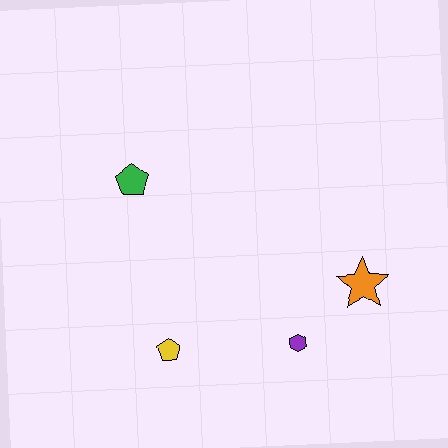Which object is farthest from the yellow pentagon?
The orange star is farthest from the yellow pentagon.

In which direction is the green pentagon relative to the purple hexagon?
The green pentagon is above the purple hexagon.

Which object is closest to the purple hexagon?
The orange star is closest to the purple hexagon.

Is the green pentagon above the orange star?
Yes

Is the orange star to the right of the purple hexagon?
Yes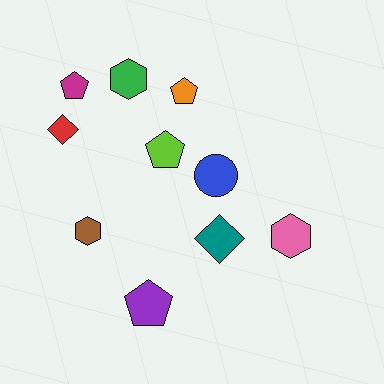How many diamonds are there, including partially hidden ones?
There are 2 diamonds.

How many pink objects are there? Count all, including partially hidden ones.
There is 1 pink object.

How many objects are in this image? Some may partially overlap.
There are 10 objects.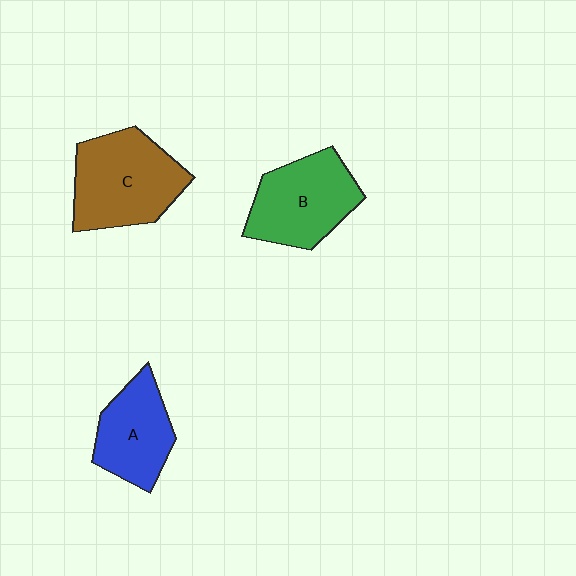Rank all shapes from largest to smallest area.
From largest to smallest: C (brown), B (green), A (blue).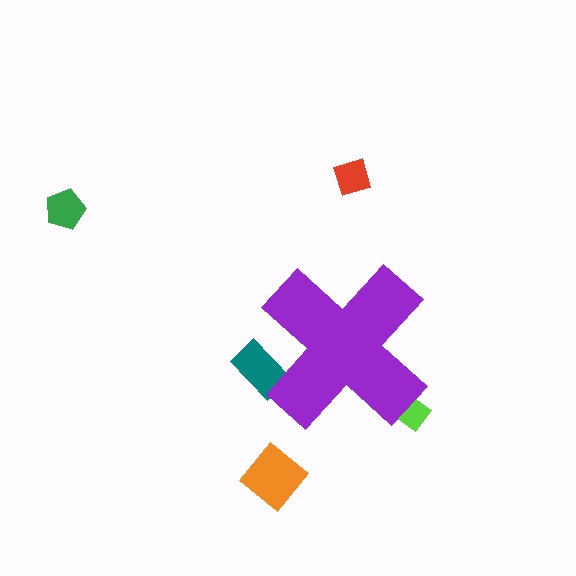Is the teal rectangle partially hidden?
Yes, the teal rectangle is partially hidden behind the purple cross.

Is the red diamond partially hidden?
No, the red diamond is fully visible.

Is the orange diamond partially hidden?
No, the orange diamond is fully visible.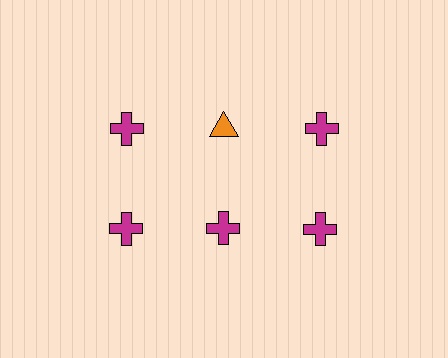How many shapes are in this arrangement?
There are 6 shapes arranged in a grid pattern.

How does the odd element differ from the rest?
It differs in both color (orange instead of magenta) and shape (triangle instead of cross).